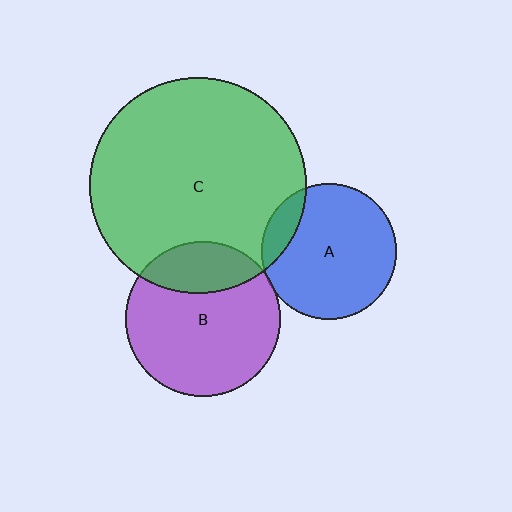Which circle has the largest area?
Circle C (green).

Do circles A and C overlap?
Yes.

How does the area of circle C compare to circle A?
Approximately 2.6 times.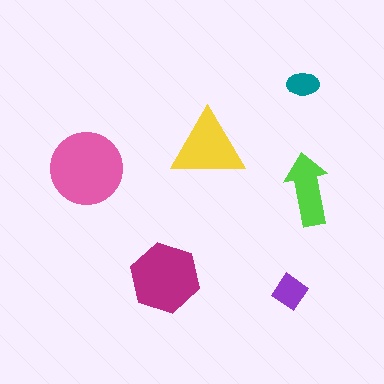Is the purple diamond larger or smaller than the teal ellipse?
Larger.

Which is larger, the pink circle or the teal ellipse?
The pink circle.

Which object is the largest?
The pink circle.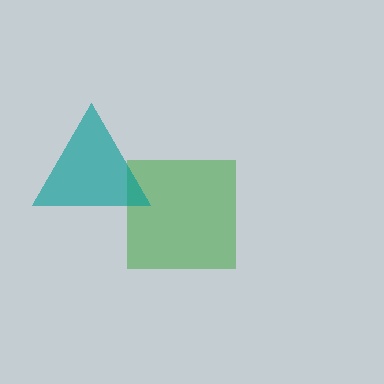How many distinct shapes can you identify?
There are 2 distinct shapes: a green square, a teal triangle.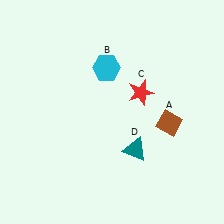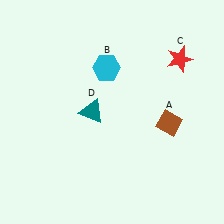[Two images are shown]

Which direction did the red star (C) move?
The red star (C) moved right.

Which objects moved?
The objects that moved are: the red star (C), the teal triangle (D).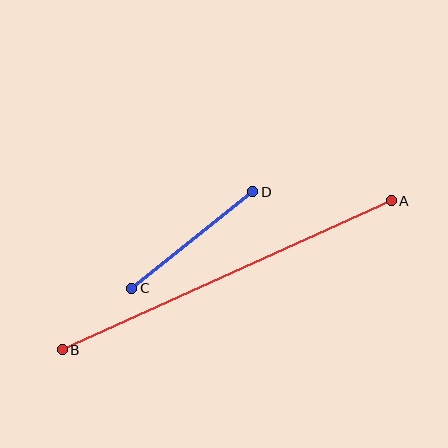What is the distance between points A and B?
The distance is approximately 361 pixels.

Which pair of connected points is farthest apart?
Points A and B are farthest apart.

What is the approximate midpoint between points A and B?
The midpoint is at approximately (227, 275) pixels.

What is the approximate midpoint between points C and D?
The midpoint is at approximately (192, 240) pixels.